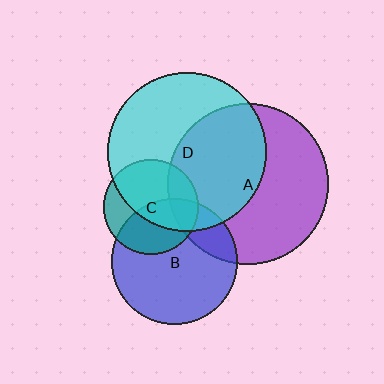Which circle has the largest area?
Circle A (purple).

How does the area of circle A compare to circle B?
Approximately 1.6 times.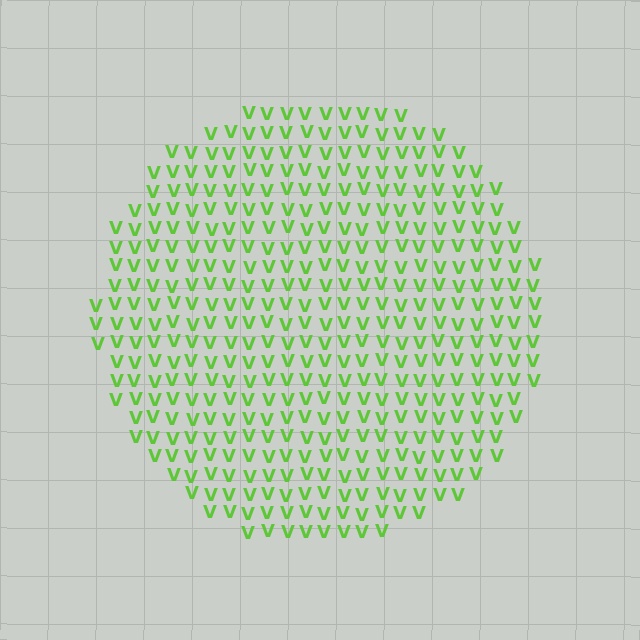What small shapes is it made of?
It is made of small letter V's.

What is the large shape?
The large shape is a circle.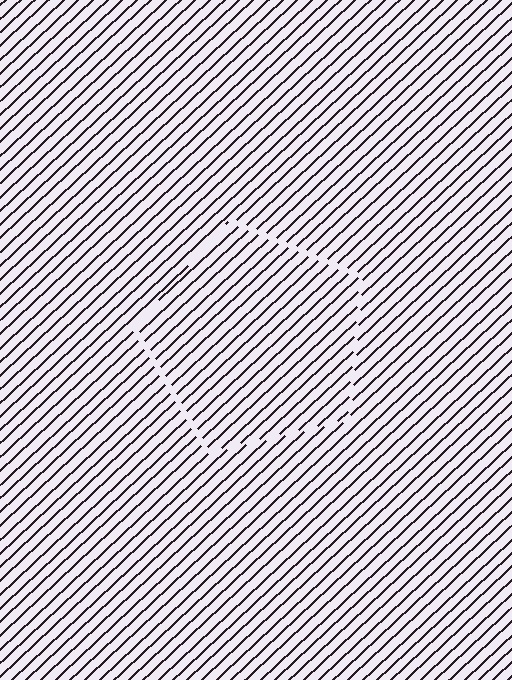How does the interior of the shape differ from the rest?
The interior of the shape contains the same grating, shifted by half a period — the contour is defined by the phase discontinuity where line-ends from the inner and outer gratings abut.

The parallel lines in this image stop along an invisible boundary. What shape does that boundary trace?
An illusory pentagon. The interior of the shape contains the same grating, shifted by half a period — the contour is defined by the phase discontinuity where line-ends from the inner and outer gratings abut.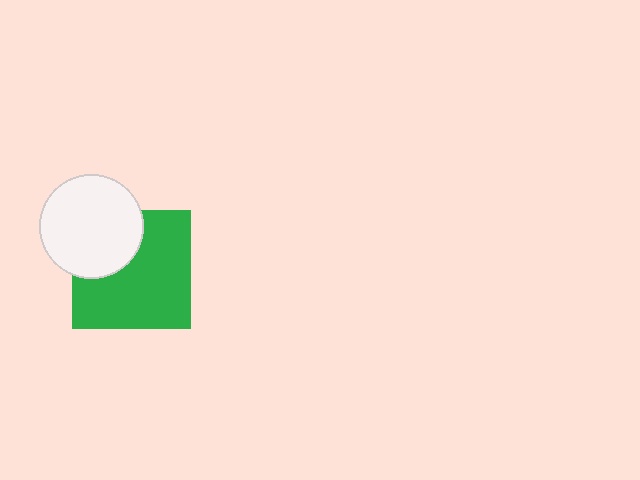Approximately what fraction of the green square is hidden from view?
Roughly 31% of the green square is hidden behind the white circle.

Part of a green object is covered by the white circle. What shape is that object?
It is a square.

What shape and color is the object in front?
The object in front is a white circle.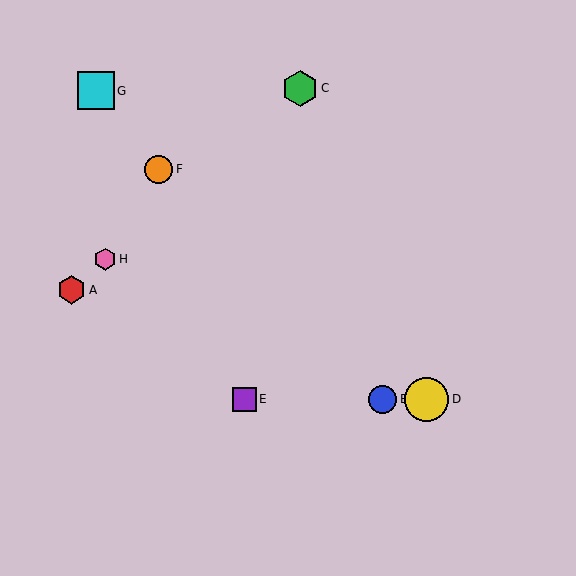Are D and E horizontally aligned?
Yes, both are at y≈399.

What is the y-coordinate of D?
Object D is at y≈399.